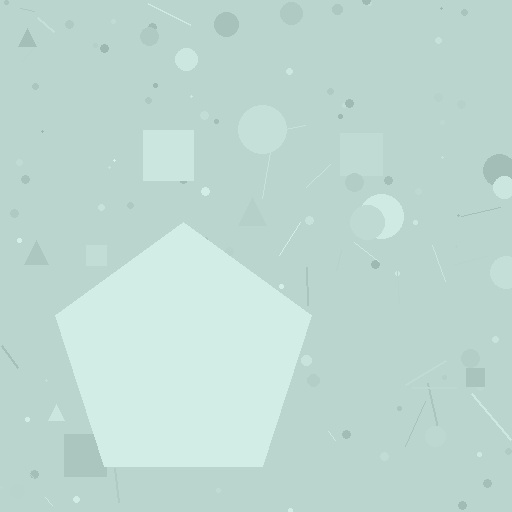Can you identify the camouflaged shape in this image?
The camouflaged shape is a pentagon.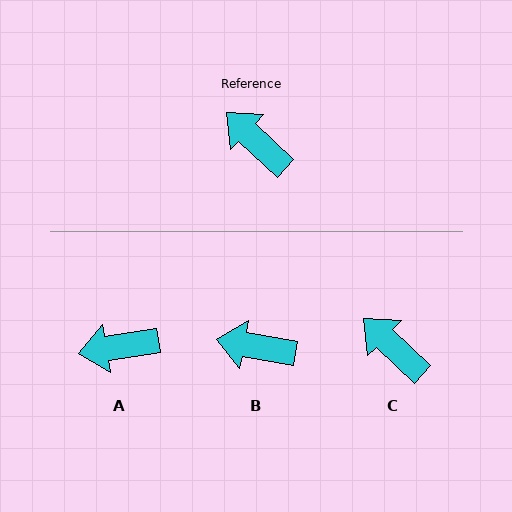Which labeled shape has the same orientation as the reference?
C.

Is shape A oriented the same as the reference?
No, it is off by about 52 degrees.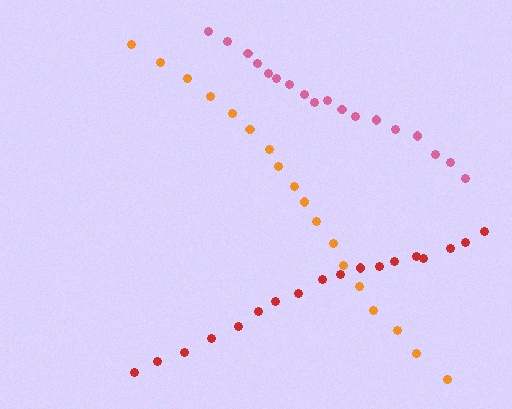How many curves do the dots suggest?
There are 3 distinct paths.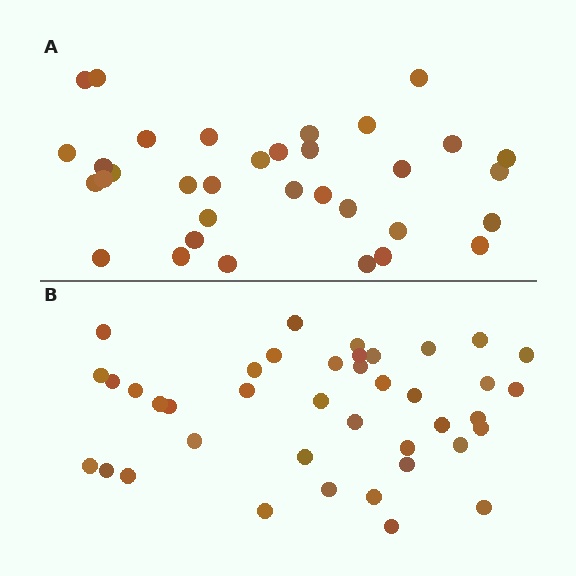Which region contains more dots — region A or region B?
Region B (the bottom region) has more dots.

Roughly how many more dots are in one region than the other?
Region B has about 6 more dots than region A.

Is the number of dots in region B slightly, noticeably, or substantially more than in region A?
Region B has only slightly more — the two regions are fairly close. The ratio is roughly 1.2 to 1.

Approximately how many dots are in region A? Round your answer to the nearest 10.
About 30 dots. (The exact count is 34, which rounds to 30.)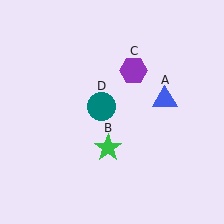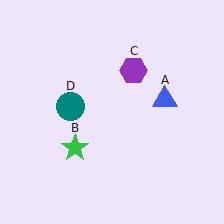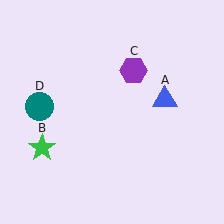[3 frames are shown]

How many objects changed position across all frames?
2 objects changed position: green star (object B), teal circle (object D).